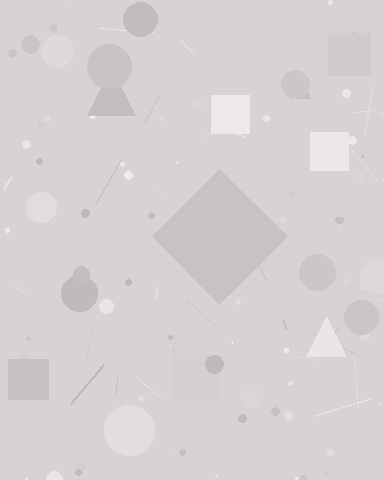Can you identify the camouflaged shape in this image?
The camouflaged shape is a diamond.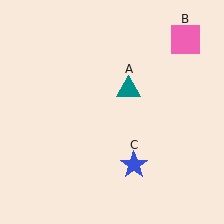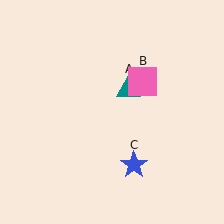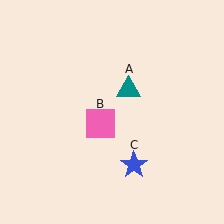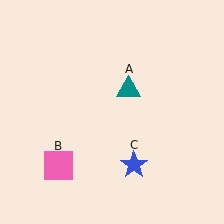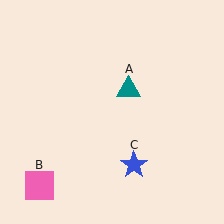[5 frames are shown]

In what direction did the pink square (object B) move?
The pink square (object B) moved down and to the left.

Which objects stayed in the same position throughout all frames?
Teal triangle (object A) and blue star (object C) remained stationary.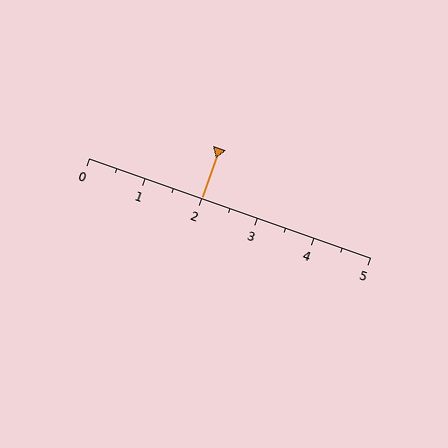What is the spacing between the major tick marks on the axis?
The major ticks are spaced 1 apart.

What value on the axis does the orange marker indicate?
The marker indicates approximately 2.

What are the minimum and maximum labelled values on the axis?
The axis runs from 0 to 5.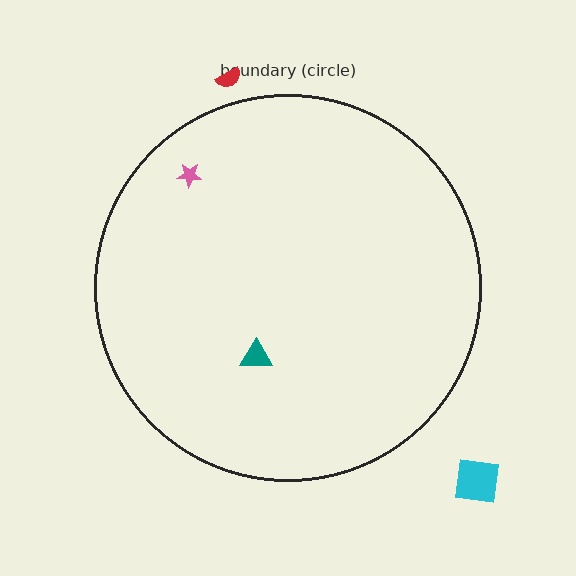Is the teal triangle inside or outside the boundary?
Inside.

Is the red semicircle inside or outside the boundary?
Outside.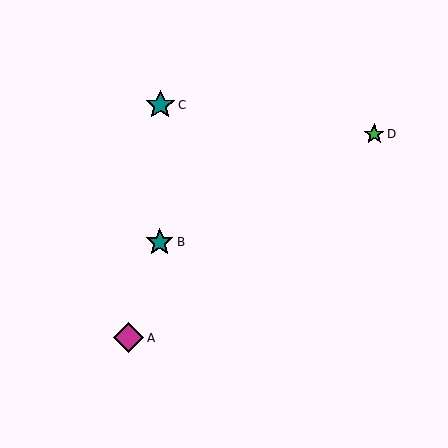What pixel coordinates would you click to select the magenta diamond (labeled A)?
Click at (129, 338) to select the magenta diamond A.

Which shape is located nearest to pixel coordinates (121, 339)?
The magenta diamond (labeled A) at (129, 338) is nearest to that location.